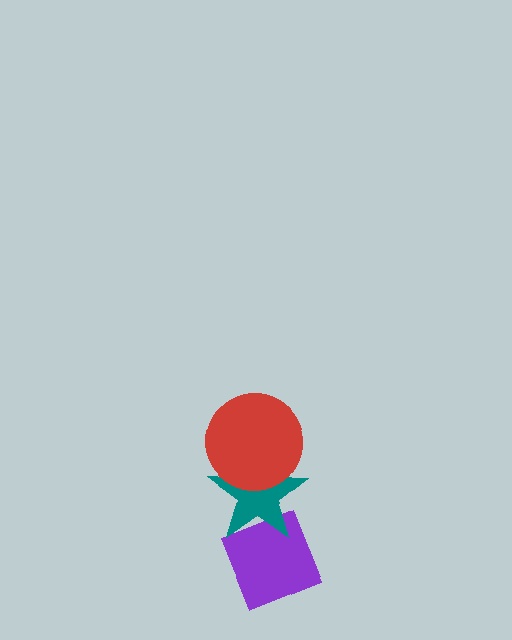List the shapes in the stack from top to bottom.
From top to bottom: the red circle, the teal star, the purple diamond.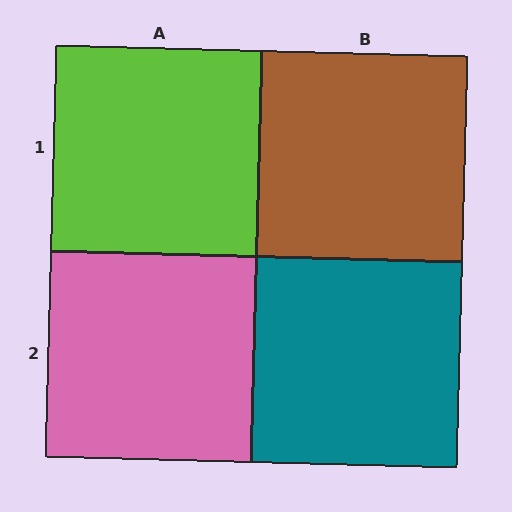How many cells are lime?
1 cell is lime.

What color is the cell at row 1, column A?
Lime.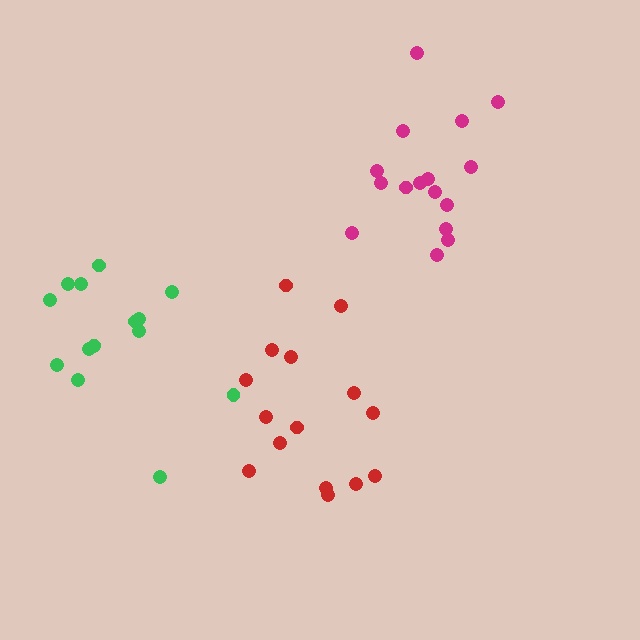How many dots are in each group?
Group 1: 15 dots, Group 2: 15 dots, Group 3: 16 dots (46 total).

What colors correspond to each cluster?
The clusters are colored: red, green, magenta.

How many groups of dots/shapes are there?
There are 3 groups.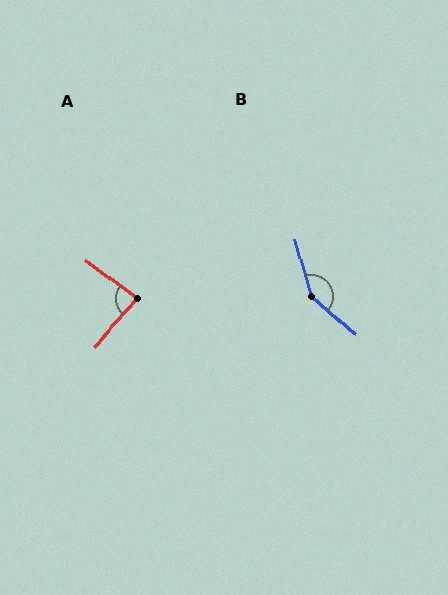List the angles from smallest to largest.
A (85°), B (147°).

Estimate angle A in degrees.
Approximately 85 degrees.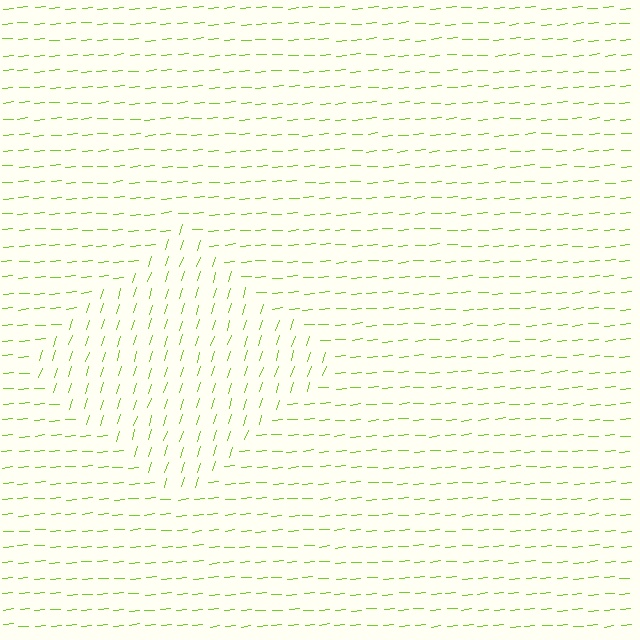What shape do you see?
I see a diamond.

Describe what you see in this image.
The image is filled with small lime line segments. A diamond region in the image has lines oriented differently from the surrounding lines, creating a visible texture boundary.